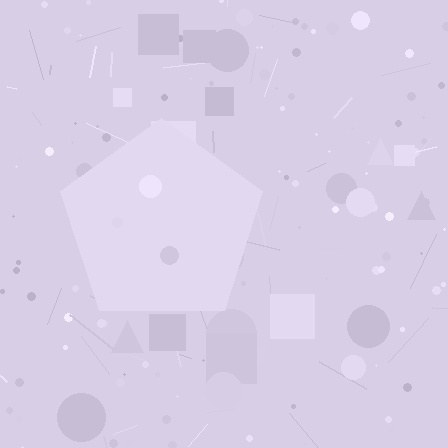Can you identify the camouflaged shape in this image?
The camouflaged shape is a pentagon.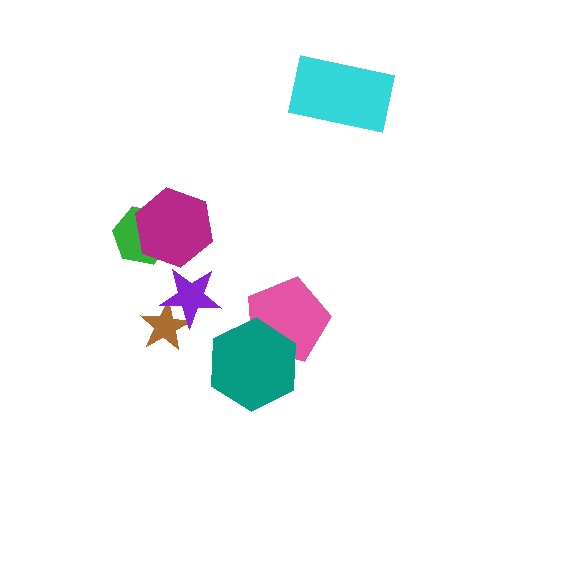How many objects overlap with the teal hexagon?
1 object overlaps with the teal hexagon.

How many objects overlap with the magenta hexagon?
1 object overlaps with the magenta hexagon.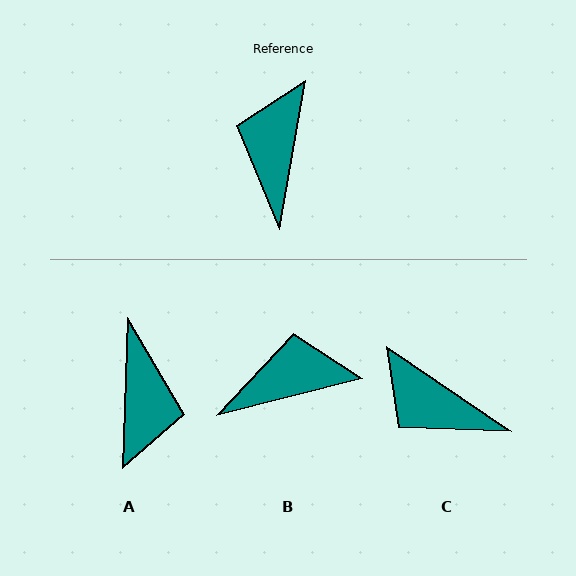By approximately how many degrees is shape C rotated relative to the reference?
Approximately 66 degrees counter-clockwise.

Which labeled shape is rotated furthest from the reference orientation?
A, about 172 degrees away.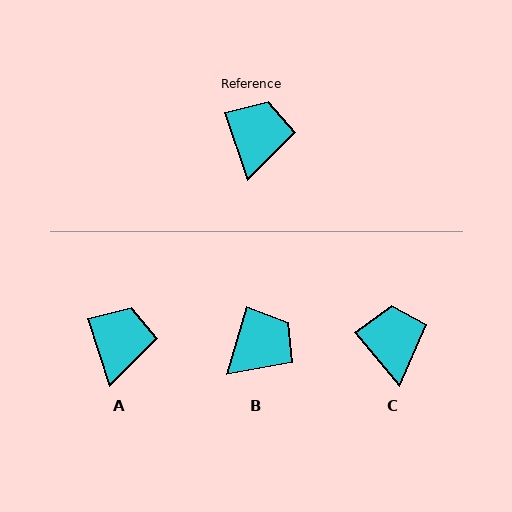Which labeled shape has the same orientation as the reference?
A.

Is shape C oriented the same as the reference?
No, it is off by about 22 degrees.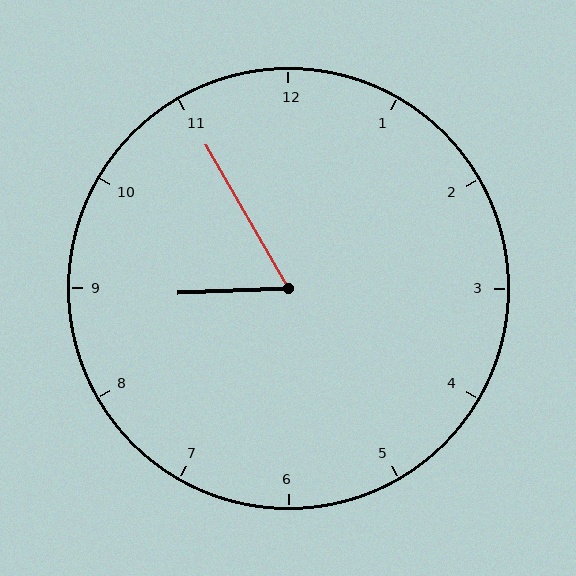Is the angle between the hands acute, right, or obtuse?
It is acute.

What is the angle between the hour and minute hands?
Approximately 62 degrees.